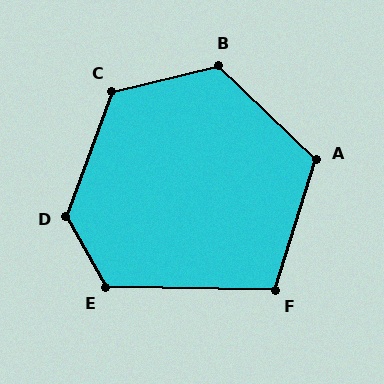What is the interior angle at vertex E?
Approximately 120 degrees (obtuse).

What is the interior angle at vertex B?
Approximately 123 degrees (obtuse).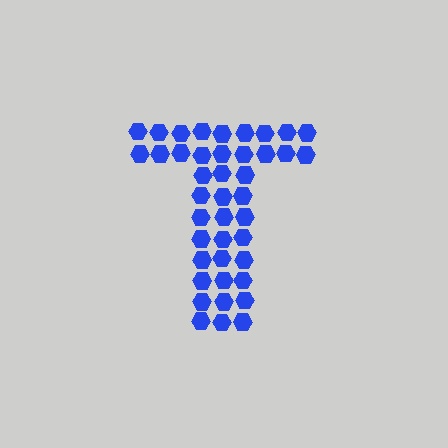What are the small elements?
The small elements are hexagons.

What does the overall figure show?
The overall figure shows the letter T.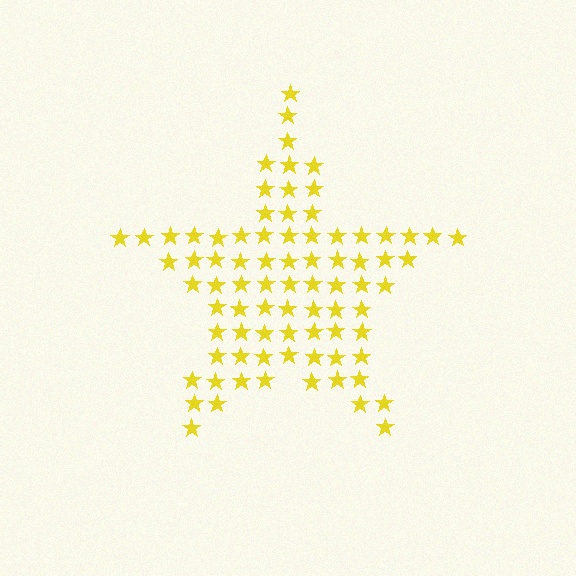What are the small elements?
The small elements are stars.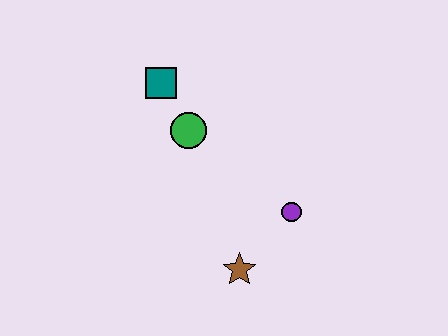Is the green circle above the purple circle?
Yes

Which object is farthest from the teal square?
The brown star is farthest from the teal square.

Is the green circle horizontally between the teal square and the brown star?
Yes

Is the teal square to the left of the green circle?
Yes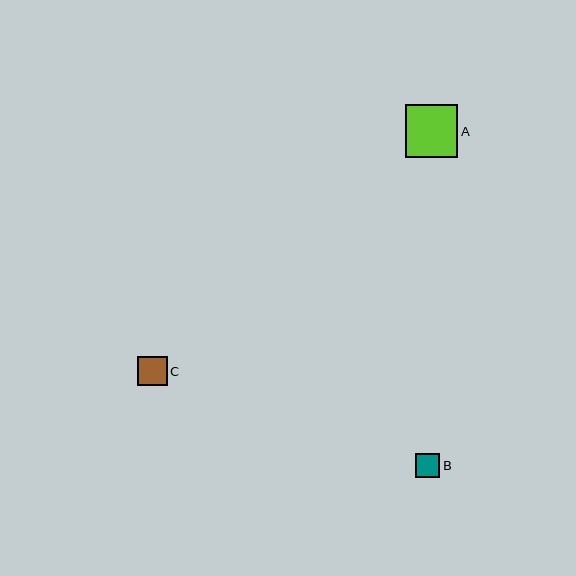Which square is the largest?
Square A is the largest with a size of approximately 53 pixels.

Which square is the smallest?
Square B is the smallest with a size of approximately 24 pixels.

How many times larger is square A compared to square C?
Square A is approximately 1.8 times the size of square C.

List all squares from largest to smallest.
From largest to smallest: A, C, B.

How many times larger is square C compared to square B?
Square C is approximately 1.2 times the size of square B.